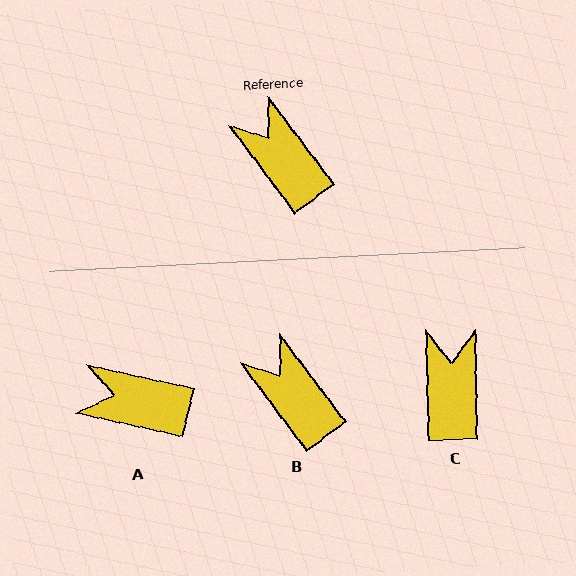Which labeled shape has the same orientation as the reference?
B.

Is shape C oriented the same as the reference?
No, it is off by about 36 degrees.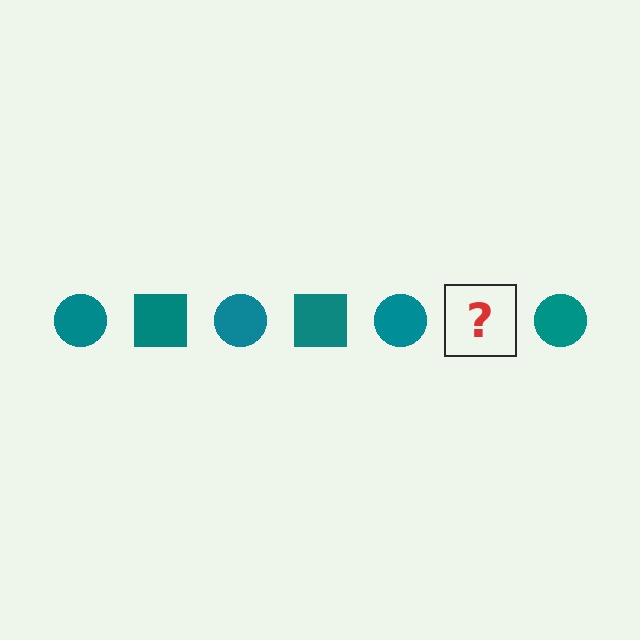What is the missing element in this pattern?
The missing element is a teal square.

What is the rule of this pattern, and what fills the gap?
The rule is that the pattern cycles through circle, square shapes in teal. The gap should be filled with a teal square.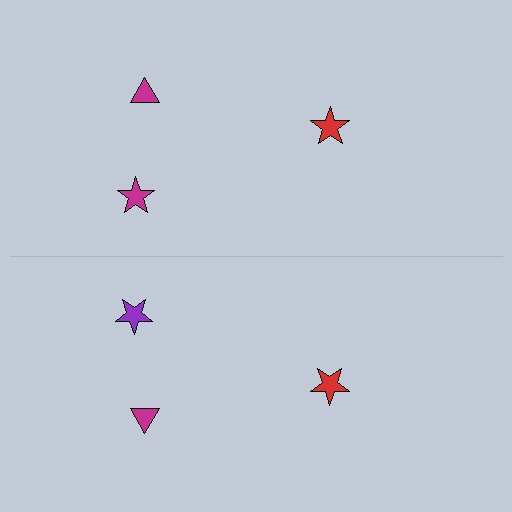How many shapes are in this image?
There are 6 shapes in this image.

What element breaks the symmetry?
The purple star on the bottom side breaks the symmetry — its mirror counterpart is magenta.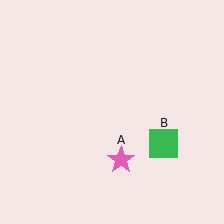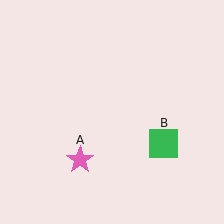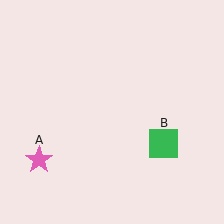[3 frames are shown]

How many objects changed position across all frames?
1 object changed position: pink star (object A).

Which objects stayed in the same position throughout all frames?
Green square (object B) remained stationary.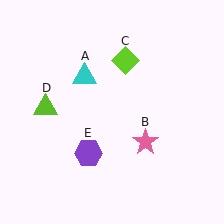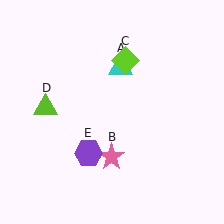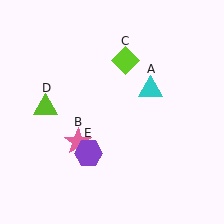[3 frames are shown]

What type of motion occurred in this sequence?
The cyan triangle (object A), pink star (object B) rotated clockwise around the center of the scene.